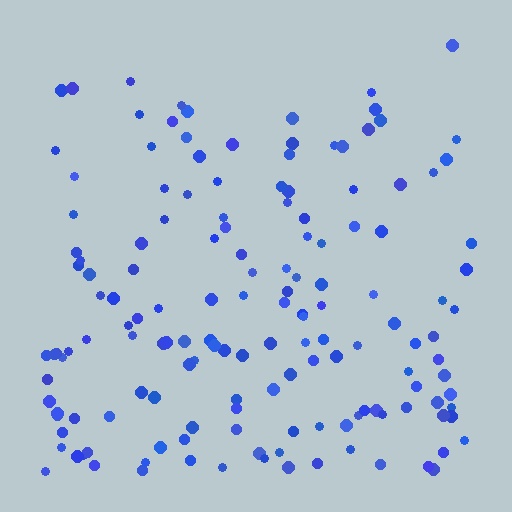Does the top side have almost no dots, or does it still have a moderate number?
Still a moderate number, just noticeably fewer than the bottom.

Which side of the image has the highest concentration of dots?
The bottom.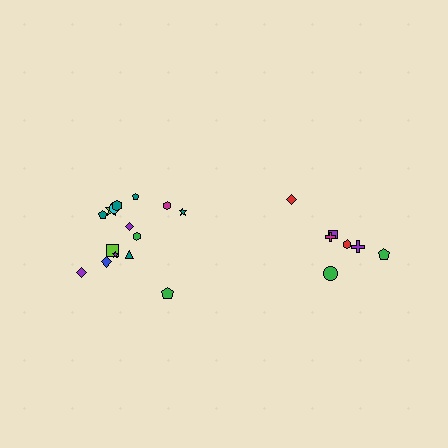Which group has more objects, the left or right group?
The left group.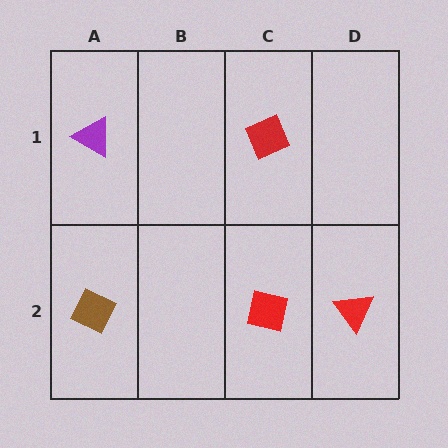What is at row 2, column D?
A red triangle.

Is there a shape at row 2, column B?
No, that cell is empty.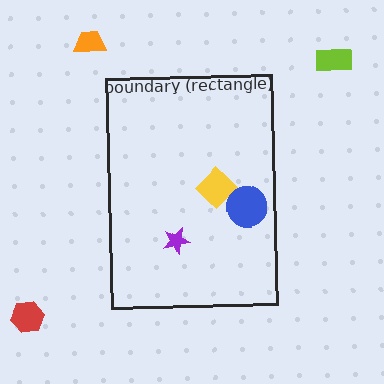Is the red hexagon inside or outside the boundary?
Outside.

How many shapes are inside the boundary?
3 inside, 3 outside.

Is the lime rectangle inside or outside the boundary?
Outside.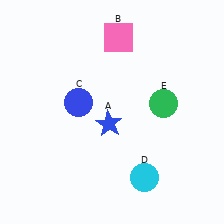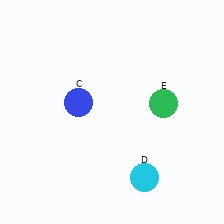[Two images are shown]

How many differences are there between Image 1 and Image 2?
There are 2 differences between the two images.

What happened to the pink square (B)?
The pink square (B) was removed in Image 2. It was in the top-right area of Image 1.